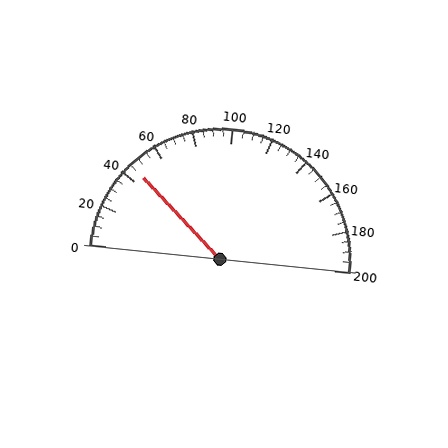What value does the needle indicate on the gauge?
The needle indicates approximately 45.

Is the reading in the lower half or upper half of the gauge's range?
The reading is in the lower half of the range (0 to 200).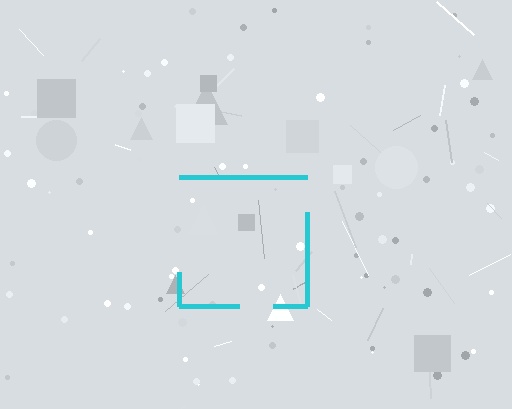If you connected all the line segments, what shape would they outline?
They would outline a square.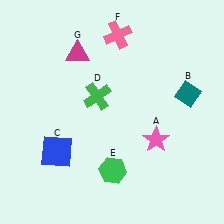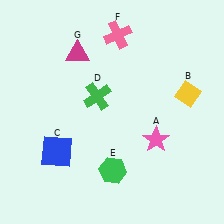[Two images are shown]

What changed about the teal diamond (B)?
In Image 1, B is teal. In Image 2, it changed to yellow.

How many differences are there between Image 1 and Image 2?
There is 1 difference between the two images.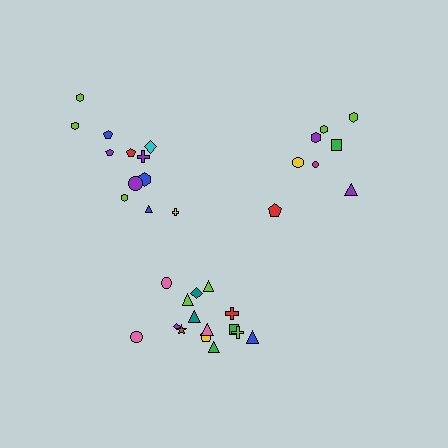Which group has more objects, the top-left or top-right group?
The top-left group.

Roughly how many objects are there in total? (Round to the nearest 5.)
Roughly 35 objects in total.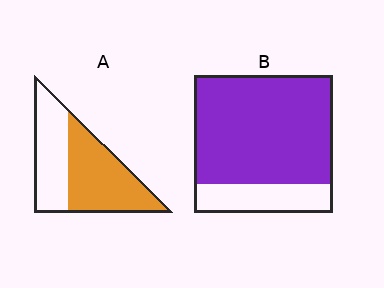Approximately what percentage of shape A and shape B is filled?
A is approximately 55% and B is approximately 80%.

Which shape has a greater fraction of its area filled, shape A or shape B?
Shape B.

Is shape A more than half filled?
Yes.